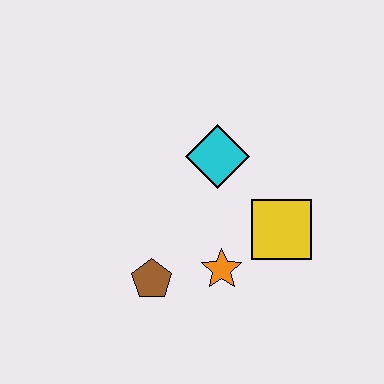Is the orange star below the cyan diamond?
Yes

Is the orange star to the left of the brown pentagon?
No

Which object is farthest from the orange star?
The cyan diamond is farthest from the orange star.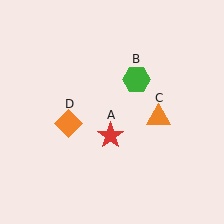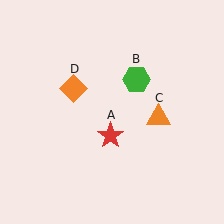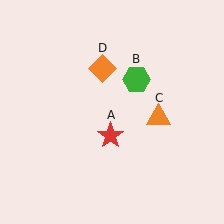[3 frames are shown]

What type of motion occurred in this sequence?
The orange diamond (object D) rotated clockwise around the center of the scene.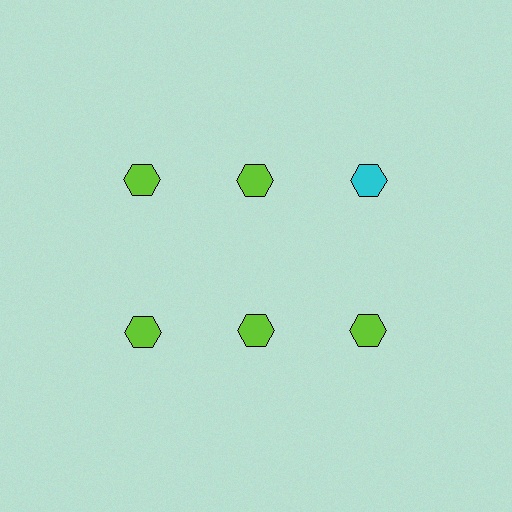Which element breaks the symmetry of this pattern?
The cyan hexagon in the top row, center column breaks the symmetry. All other shapes are lime hexagons.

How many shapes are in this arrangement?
There are 6 shapes arranged in a grid pattern.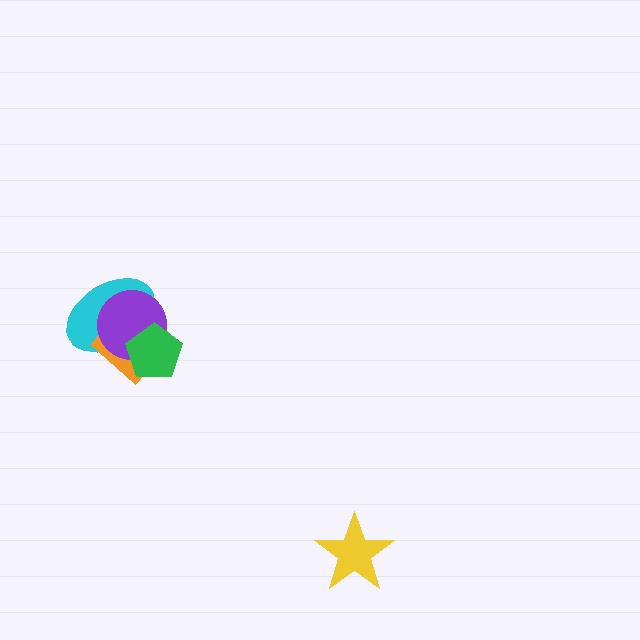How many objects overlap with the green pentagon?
3 objects overlap with the green pentagon.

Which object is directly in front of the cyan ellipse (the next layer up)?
The orange diamond is directly in front of the cyan ellipse.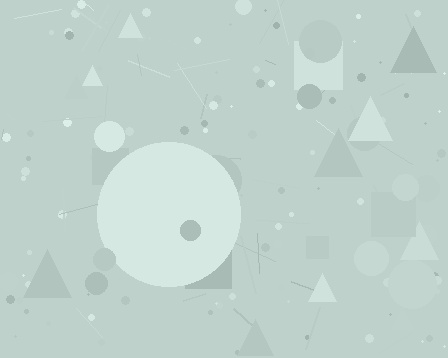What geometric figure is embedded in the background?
A circle is embedded in the background.